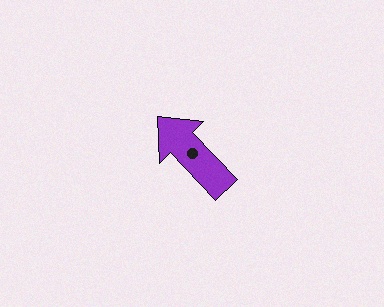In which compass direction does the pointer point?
Northwest.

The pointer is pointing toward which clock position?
Roughly 11 o'clock.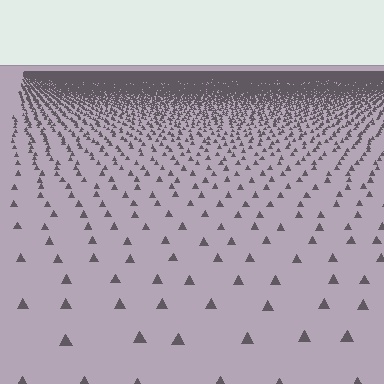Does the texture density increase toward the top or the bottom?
Density increases toward the top.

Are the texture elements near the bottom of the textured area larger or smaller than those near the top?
Larger. Near the bottom, elements are closer to the viewer and appear at a bigger on-screen size.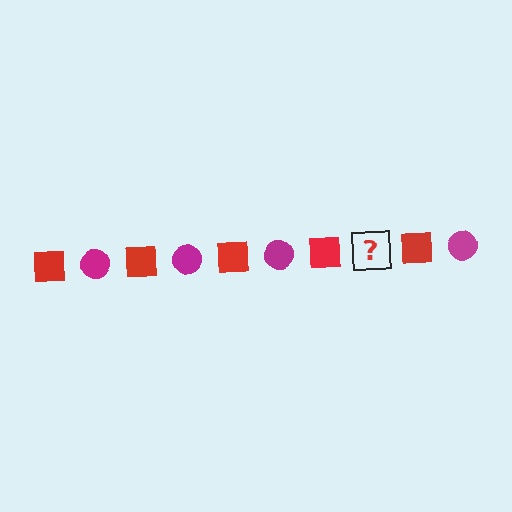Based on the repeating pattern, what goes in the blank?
The blank should be a magenta circle.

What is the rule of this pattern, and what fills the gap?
The rule is that the pattern alternates between red square and magenta circle. The gap should be filled with a magenta circle.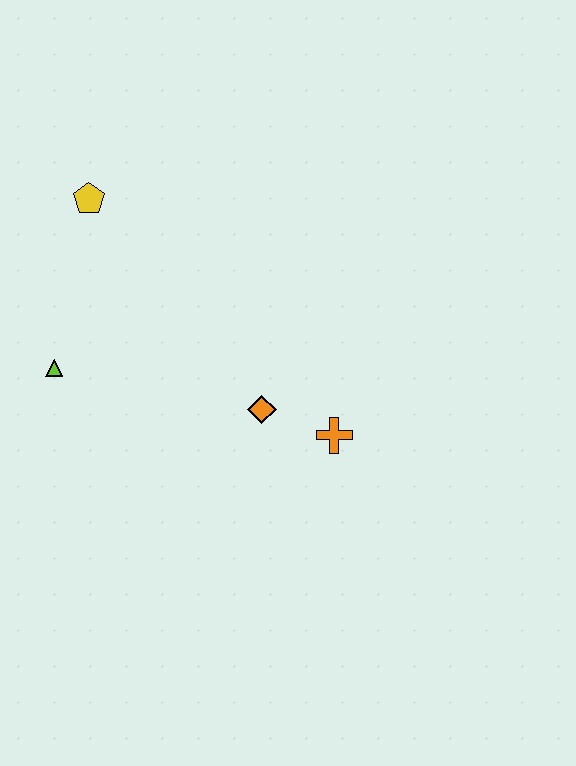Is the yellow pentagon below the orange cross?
No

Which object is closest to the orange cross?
The orange diamond is closest to the orange cross.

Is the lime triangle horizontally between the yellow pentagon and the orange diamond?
No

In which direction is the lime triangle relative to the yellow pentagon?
The lime triangle is below the yellow pentagon.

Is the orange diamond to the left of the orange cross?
Yes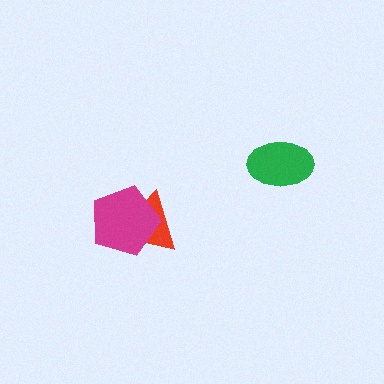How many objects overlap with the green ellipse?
0 objects overlap with the green ellipse.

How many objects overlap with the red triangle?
1 object overlaps with the red triangle.